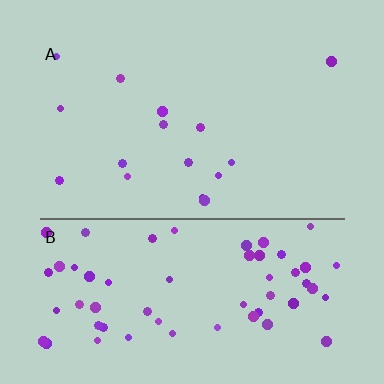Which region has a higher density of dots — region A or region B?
B (the bottom).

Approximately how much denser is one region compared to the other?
Approximately 4.1× — region B over region A.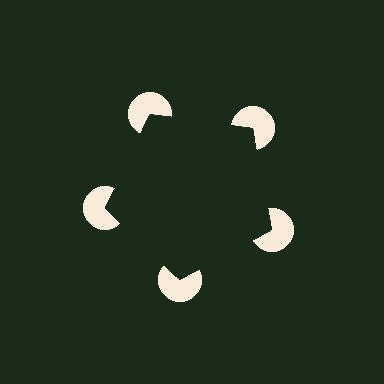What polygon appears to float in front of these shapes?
An illusory pentagon — its edges are inferred from the aligned wedge cuts in the pac-man discs, not physically drawn.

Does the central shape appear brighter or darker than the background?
It typically appears slightly darker than the background, even though no actual brightness change is drawn.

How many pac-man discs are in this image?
There are 5 — one at each vertex of the illusory pentagon.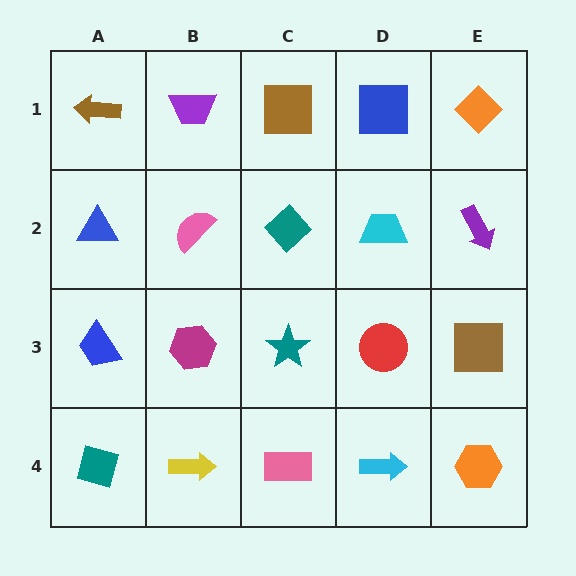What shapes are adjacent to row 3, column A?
A blue triangle (row 2, column A), a teal square (row 4, column A), a magenta hexagon (row 3, column B).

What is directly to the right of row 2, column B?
A teal diamond.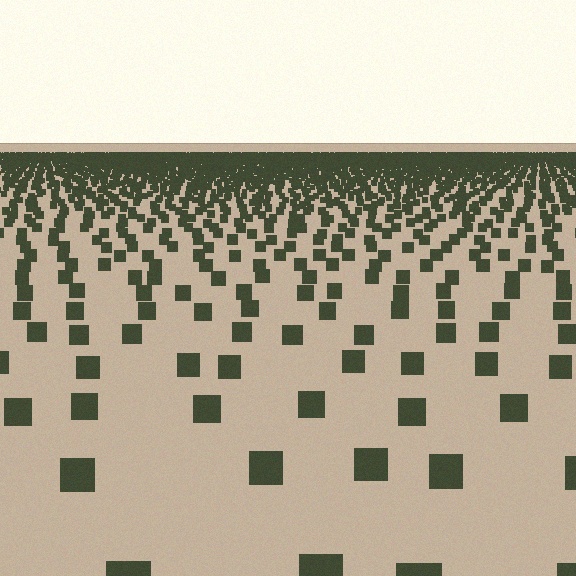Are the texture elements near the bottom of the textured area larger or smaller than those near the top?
Larger. Near the bottom, elements are closer to the viewer and appear at a bigger on-screen size.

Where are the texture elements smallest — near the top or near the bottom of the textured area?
Near the top.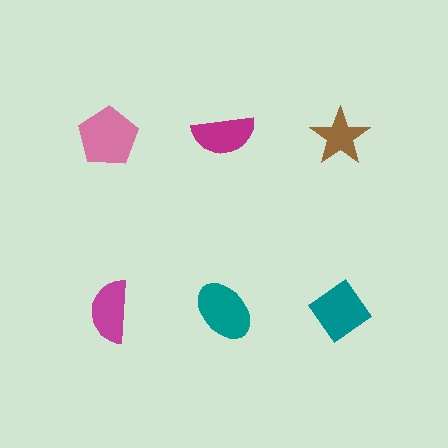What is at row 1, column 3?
A brown star.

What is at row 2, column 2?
A teal ellipse.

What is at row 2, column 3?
A teal diamond.